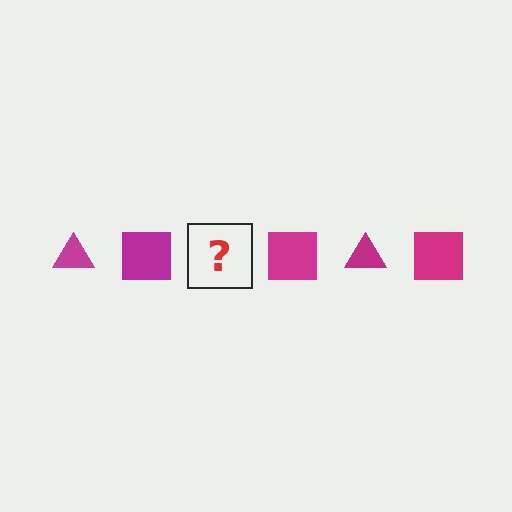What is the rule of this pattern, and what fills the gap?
The rule is that the pattern cycles through triangle, square shapes in magenta. The gap should be filled with a magenta triangle.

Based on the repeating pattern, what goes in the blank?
The blank should be a magenta triangle.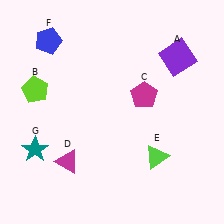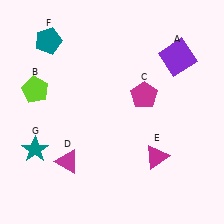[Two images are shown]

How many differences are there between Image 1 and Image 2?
There are 2 differences between the two images.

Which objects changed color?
E changed from lime to magenta. F changed from blue to teal.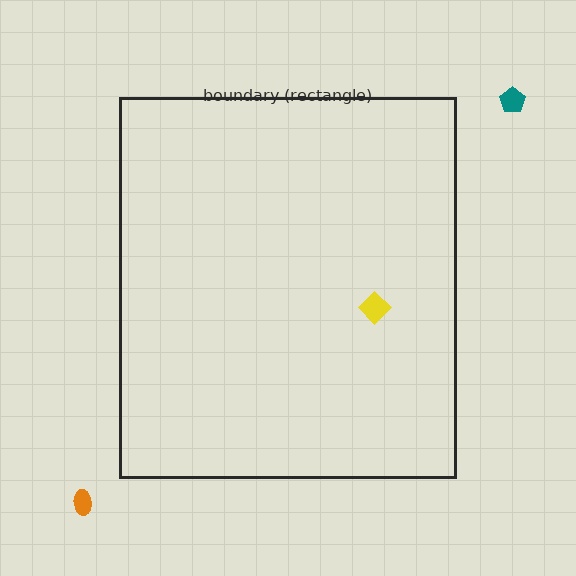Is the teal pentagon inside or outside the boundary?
Outside.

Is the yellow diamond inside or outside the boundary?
Inside.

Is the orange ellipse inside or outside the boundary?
Outside.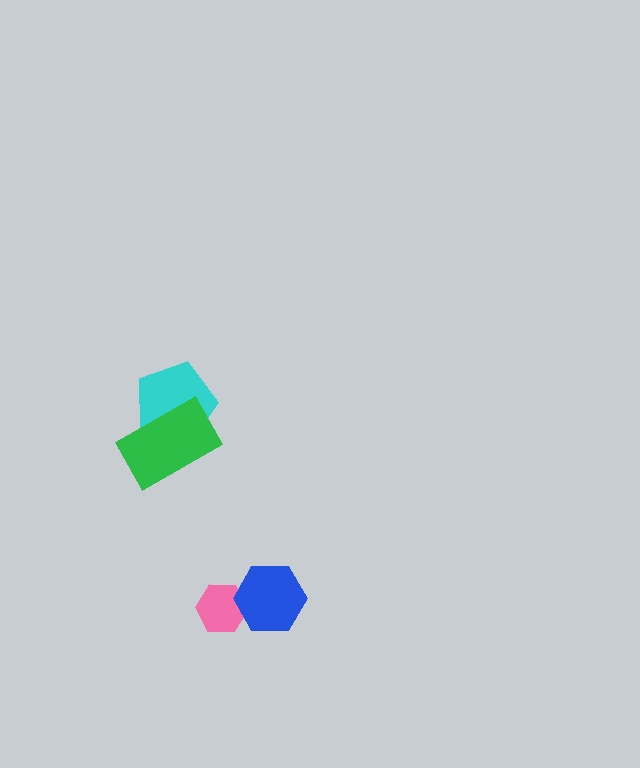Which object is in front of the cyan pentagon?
The green rectangle is in front of the cyan pentagon.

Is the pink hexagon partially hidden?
Yes, it is partially covered by another shape.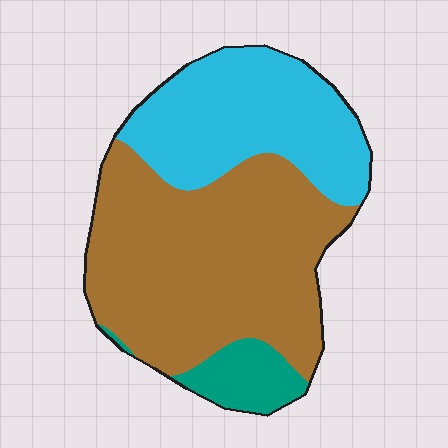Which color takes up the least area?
Teal, at roughly 10%.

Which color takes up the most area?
Brown, at roughly 60%.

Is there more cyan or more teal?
Cyan.